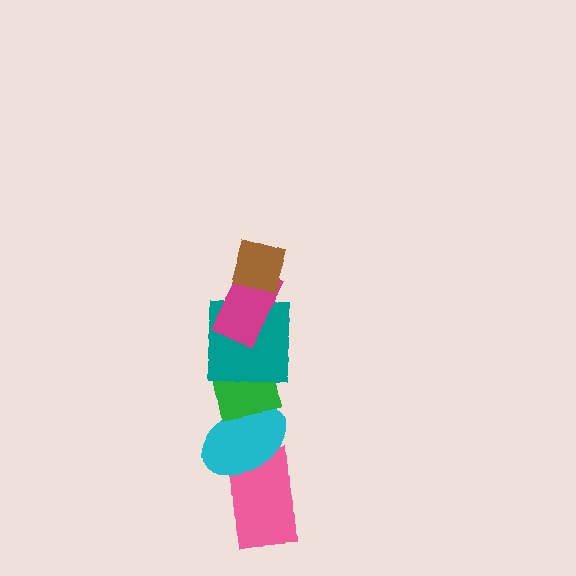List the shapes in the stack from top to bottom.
From top to bottom: the brown diamond, the magenta rectangle, the teal square, the green square, the cyan ellipse, the pink rectangle.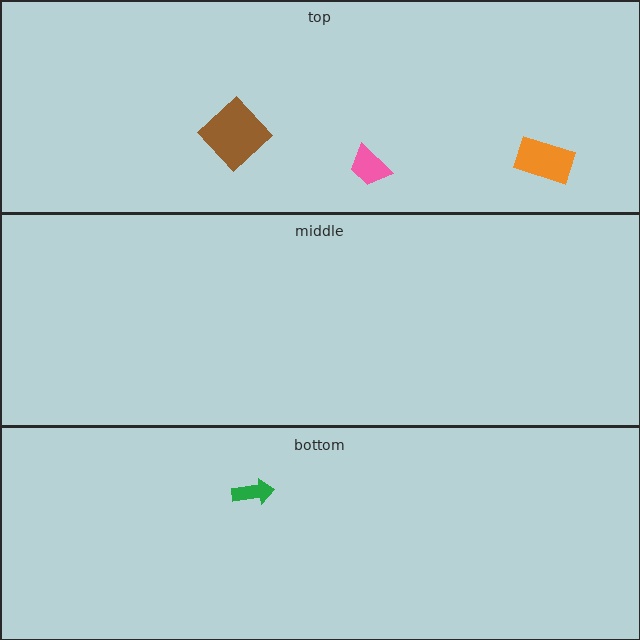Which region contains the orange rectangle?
The top region.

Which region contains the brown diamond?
The top region.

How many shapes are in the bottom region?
1.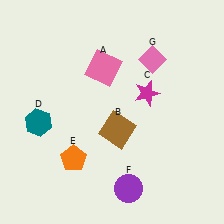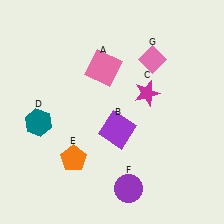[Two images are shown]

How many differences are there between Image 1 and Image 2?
There is 1 difference between the two images.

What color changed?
The square (B) changed from brown in Image 1 to purple in Image 2.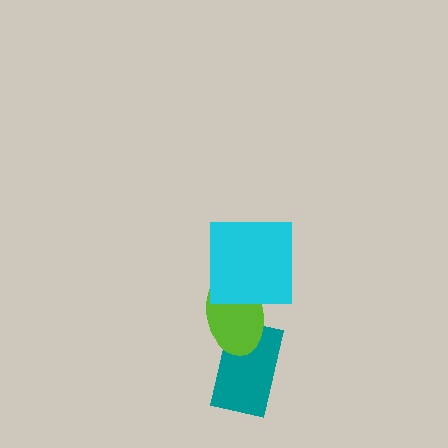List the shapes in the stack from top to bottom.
From top to bottom: the cyan square, the lime ellipse, the teal rectangle.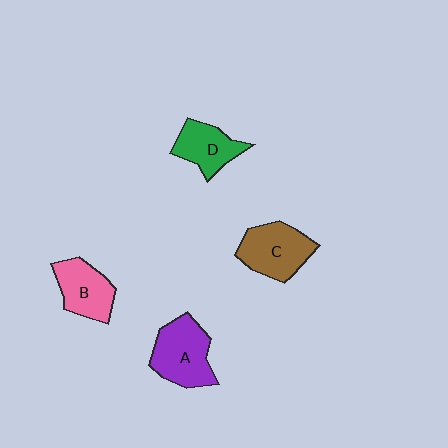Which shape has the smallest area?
Shape D (green).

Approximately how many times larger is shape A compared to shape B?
Approximately 1.2 times.